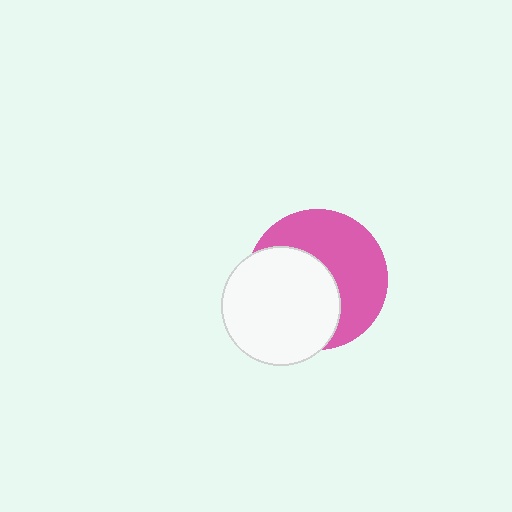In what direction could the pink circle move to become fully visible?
The pink circle could move toward the upper-right. That would shift it out from behind the white circle entirely.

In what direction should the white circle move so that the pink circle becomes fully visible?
The white circle should move toward the lower-left. That is the shortest direction to clear the overlap and leave the pink circle fully visible.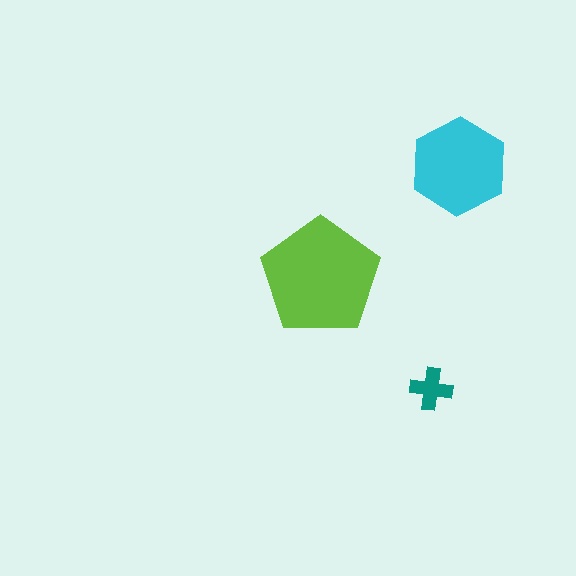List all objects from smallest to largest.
The teal cross, the cyan hexagon, the lime pentagon.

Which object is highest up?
The cyan hexagon is topmost.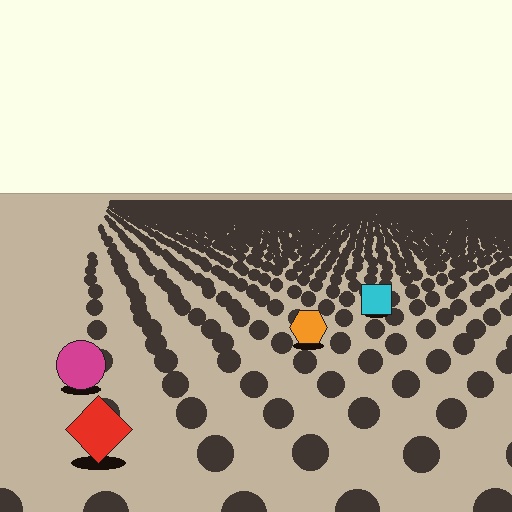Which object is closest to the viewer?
The red diamond is closest. The texture marks near it are larger and more spread out.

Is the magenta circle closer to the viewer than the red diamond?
No. The red diamond is closer — you can tell from the texture gradient: the ground texture is coarser near it.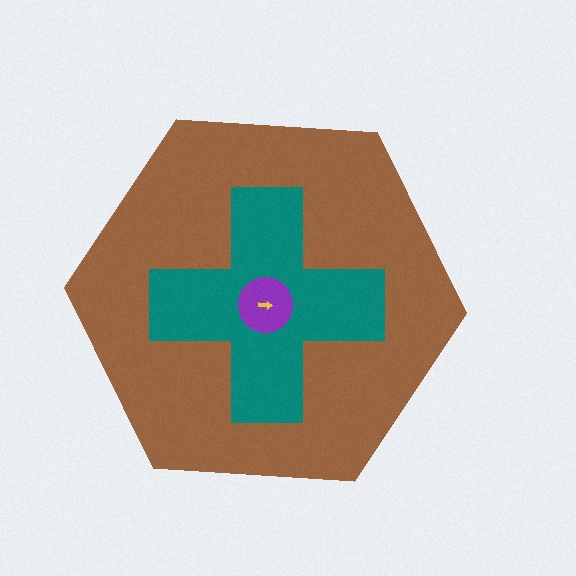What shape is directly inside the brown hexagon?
The teal cross.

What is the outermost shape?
The brown hexagon.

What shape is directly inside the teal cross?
The purple circle.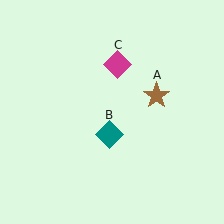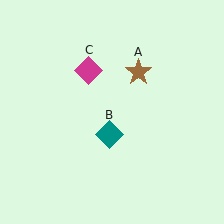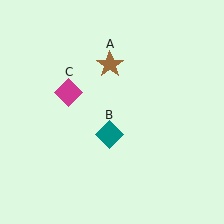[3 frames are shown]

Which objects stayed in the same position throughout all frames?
Teal diamond (object B) remained stationary.